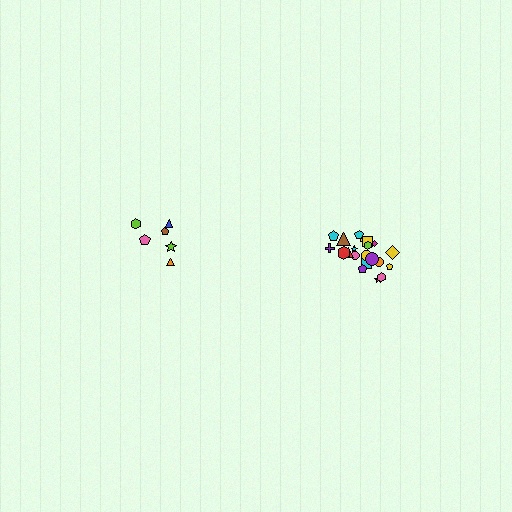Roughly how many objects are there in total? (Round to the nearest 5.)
Roughly 30 objects in total.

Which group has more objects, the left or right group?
The right group.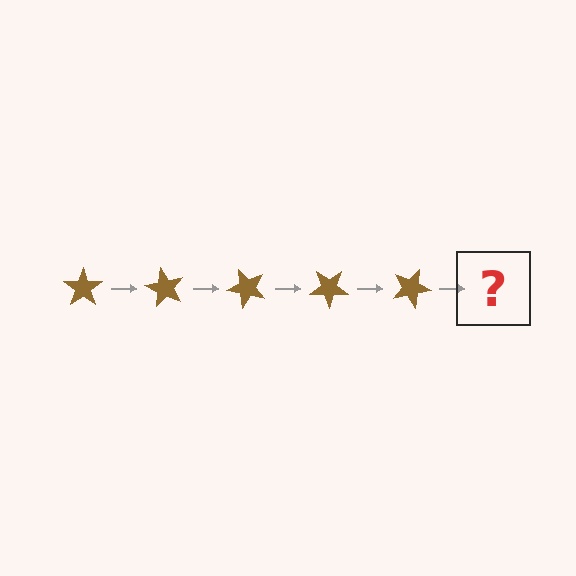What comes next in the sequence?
The next element should be a brown star rotated 300 degrees.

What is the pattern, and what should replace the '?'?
The pattern is that the star rotates 60 degrees each step. The '?' should be a brown star rotated 300 degrees.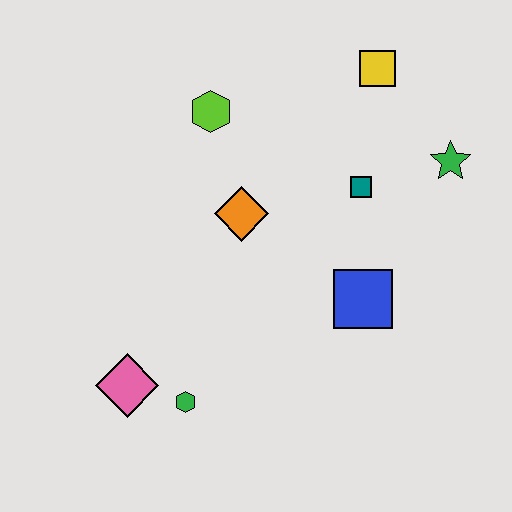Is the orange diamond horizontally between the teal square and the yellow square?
No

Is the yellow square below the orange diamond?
No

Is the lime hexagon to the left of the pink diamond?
No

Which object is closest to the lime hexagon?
The orange diamond is closest to the lime hexagon.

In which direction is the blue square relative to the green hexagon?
The blue square is to the right of the green hexagon.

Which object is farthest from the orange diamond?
The green star is farthest from the orange diamond.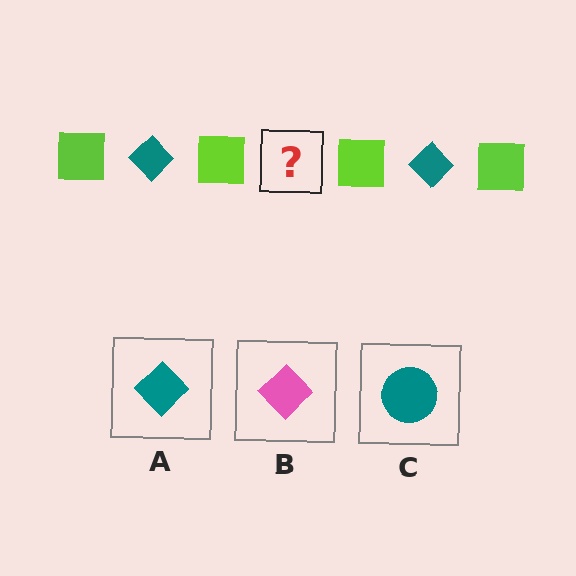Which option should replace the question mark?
Option A.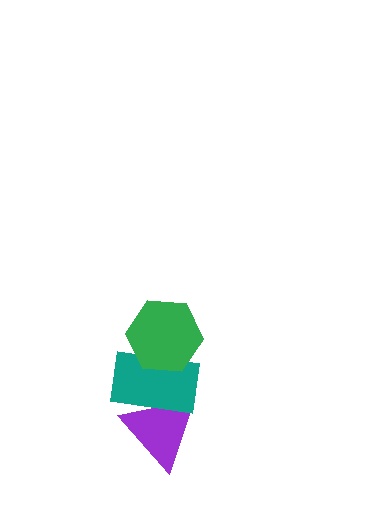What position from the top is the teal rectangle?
The teal rectangle is 2nd from the top.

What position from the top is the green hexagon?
The green hexagon is 1st from the top.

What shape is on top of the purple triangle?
The teal rectangle is on top of the purple triangle.